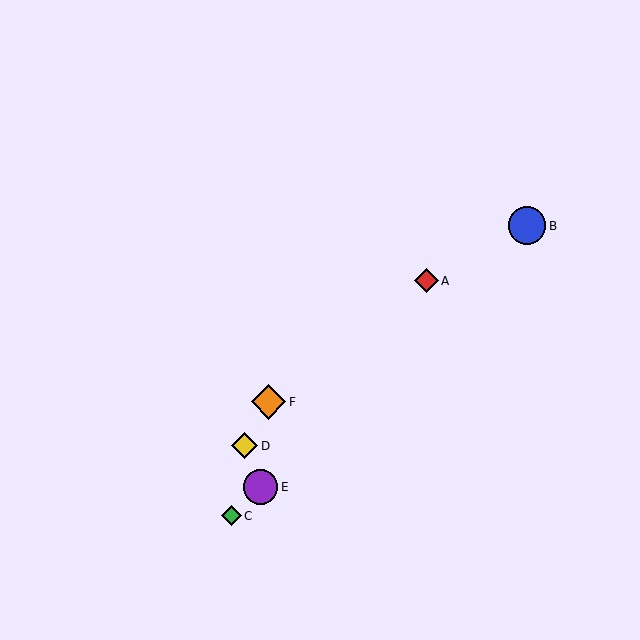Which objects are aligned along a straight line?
Objects B, C, E are aligned along a straight line.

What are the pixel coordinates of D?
Object D is at (245, 446).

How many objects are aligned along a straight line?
3 objects (B, C, E) are aligned along a straight line.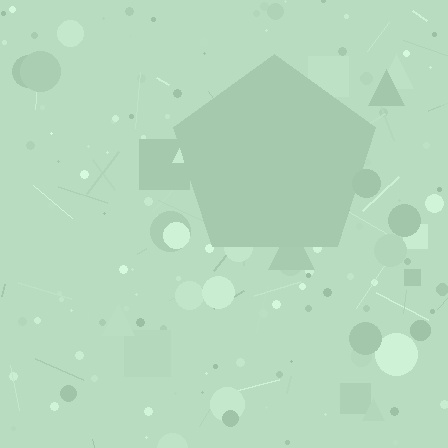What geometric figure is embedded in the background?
A pentagon is embedded in the background.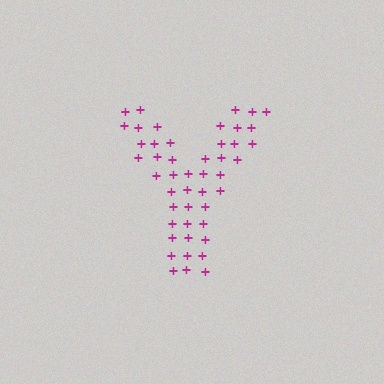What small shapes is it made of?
It is made of small plus signs.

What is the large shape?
The large shape is the letter Y.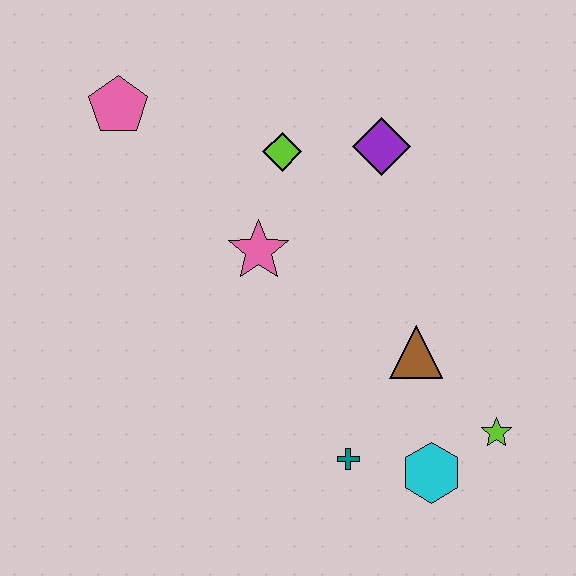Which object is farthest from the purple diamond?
The cyan hexagon is farthest from the purple diamond.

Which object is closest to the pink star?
The lime diamond is closest to the pink star.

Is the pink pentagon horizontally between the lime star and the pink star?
No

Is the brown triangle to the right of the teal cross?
Yes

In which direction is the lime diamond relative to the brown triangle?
The lime diamond is above the brown triangle.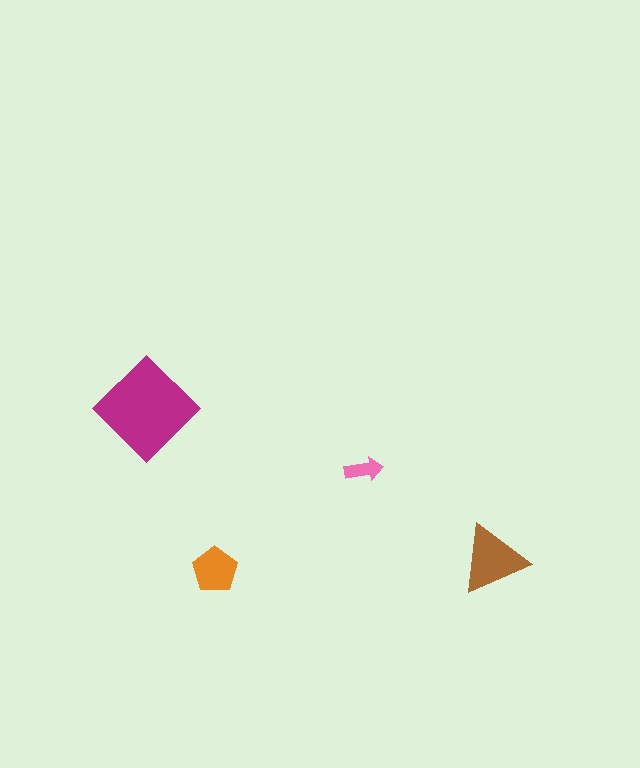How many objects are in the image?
There are 4 objects in the image.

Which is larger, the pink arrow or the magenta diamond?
The magenta diamond.